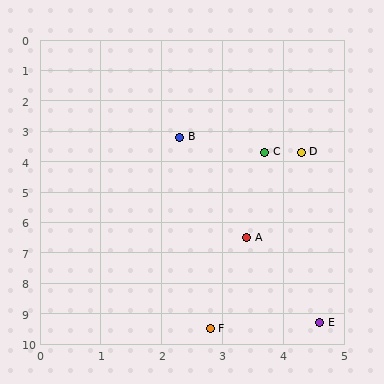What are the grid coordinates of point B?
Point B is at approximately (2.3, 3.2).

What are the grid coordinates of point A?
Point A is at approximately (3.4, 6.5).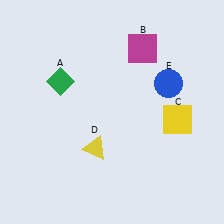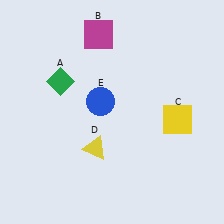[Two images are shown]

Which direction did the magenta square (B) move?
The magenta square (B) moved left.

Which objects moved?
The objects that moved are: the magenta square (B), the blue circle (E).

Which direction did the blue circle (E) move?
The blue circle (E) moved left.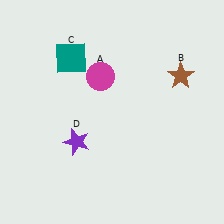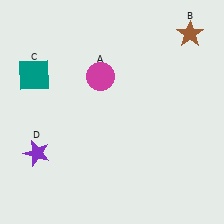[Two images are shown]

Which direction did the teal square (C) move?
The teal square (C) moved left.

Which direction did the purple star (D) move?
The purple star (D) moved left.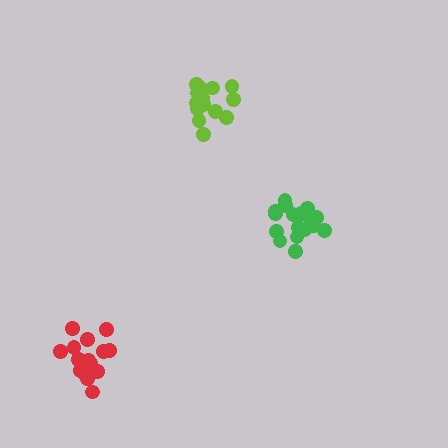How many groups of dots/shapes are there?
There are 3 groups.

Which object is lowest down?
The red cluster is bottommost.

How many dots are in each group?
Group 1: 16 dots, Group 2: 17 dots, Group 3: 17 dots (50 total).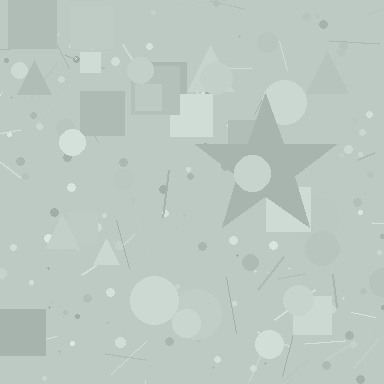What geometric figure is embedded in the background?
A star is embedded in the background.